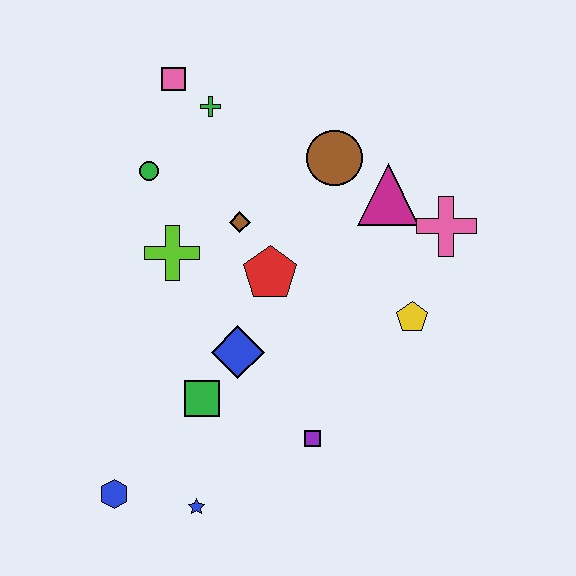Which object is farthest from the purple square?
The pink square is farthest from the purple square.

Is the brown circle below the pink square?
Yes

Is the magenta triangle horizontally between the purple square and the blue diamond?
No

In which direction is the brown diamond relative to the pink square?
The brown diamond is below the pink square.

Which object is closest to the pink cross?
The magenta triangle is closest to the pink cross.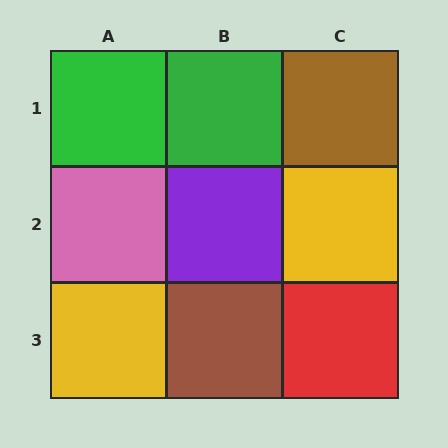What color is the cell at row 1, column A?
Green.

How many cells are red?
1 cell is red.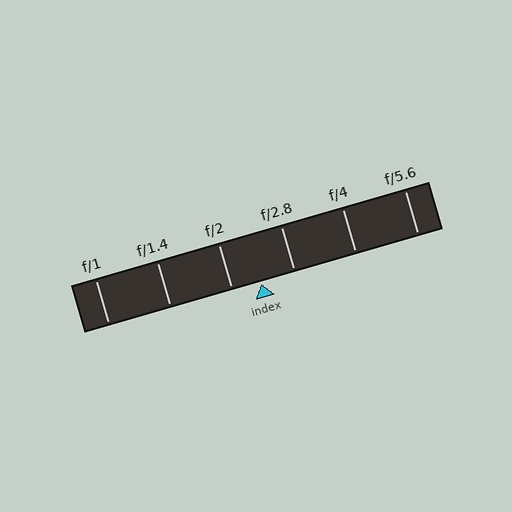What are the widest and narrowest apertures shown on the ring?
The widest aperture shown is f/1 and the narrowest is f/5.6.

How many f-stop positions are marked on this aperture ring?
There are 6 f-stop positions marked.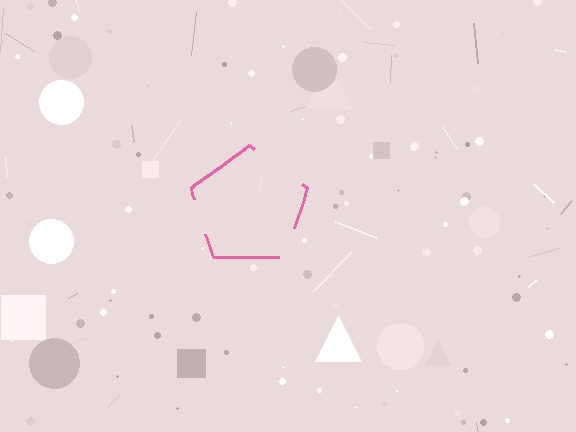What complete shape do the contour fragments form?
The contour fragments form a pentagon.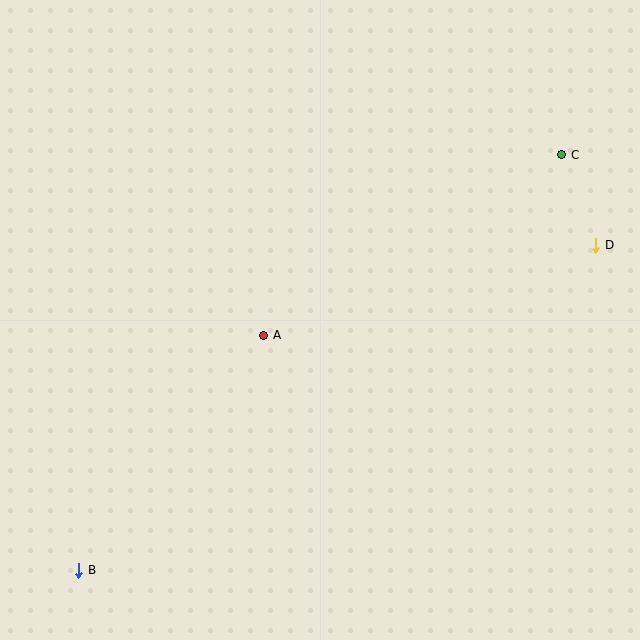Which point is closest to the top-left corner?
Point A is closest to the top-left corner.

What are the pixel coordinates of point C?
Point C is at (562, 155).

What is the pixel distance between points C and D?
The distance between C and D is 97 pixels.